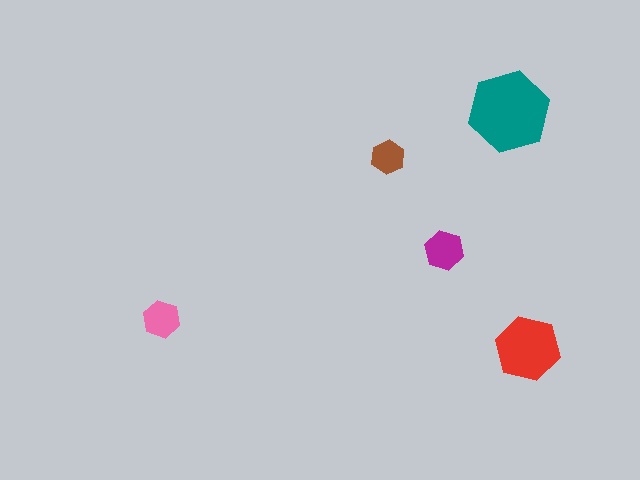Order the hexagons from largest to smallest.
the teal one, the red one, the magenta one, the pink one, the brown one.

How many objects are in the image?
There are 5 objects in the image.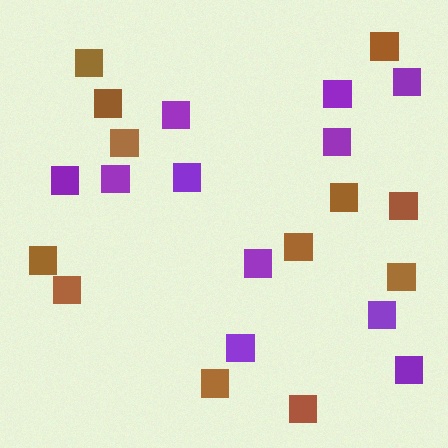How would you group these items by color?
There are 2 groups: one group of brown squares (12) and one group of purple squares (11).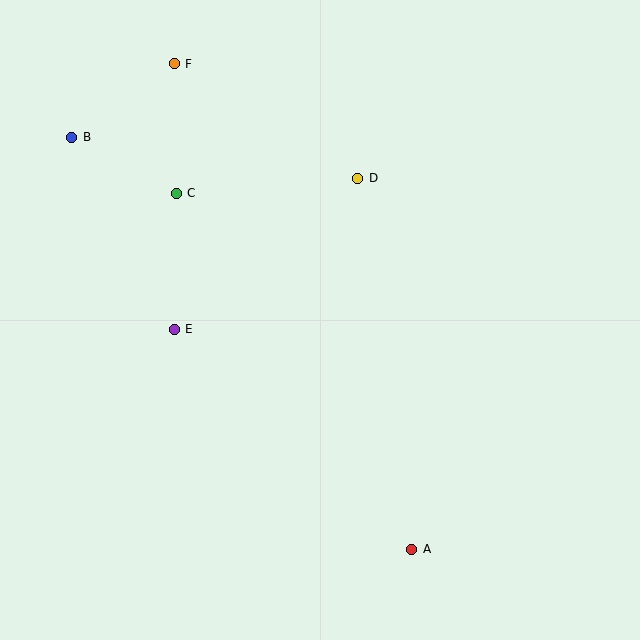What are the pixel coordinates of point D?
Point D is at (358, 178).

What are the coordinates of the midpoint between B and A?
The midpoint between B and A is at (242, 343).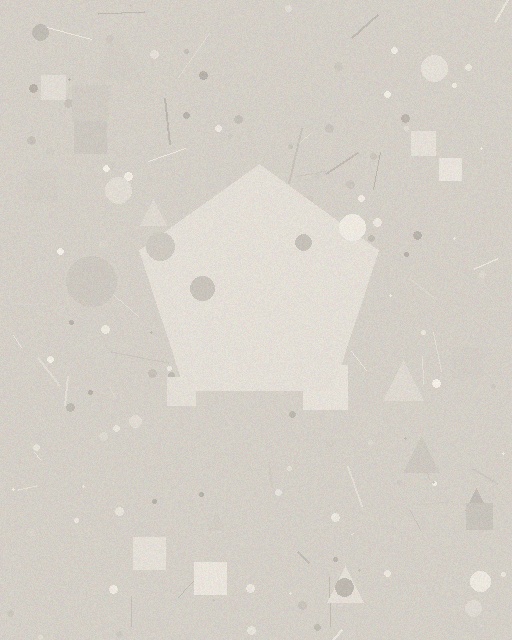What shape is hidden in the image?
A pentagon is hidden in the image.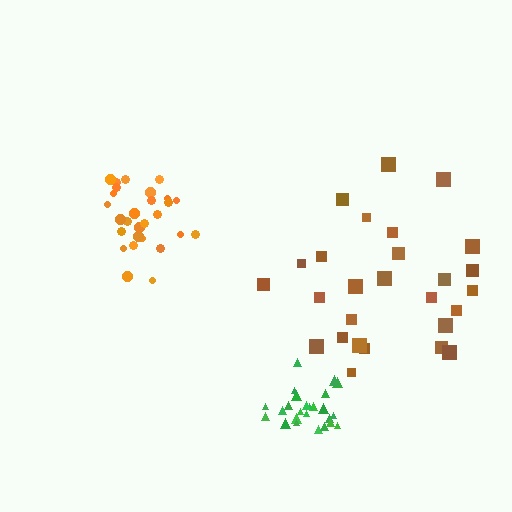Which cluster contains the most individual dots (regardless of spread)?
Orange (28).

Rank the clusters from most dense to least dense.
green, orange, brown.